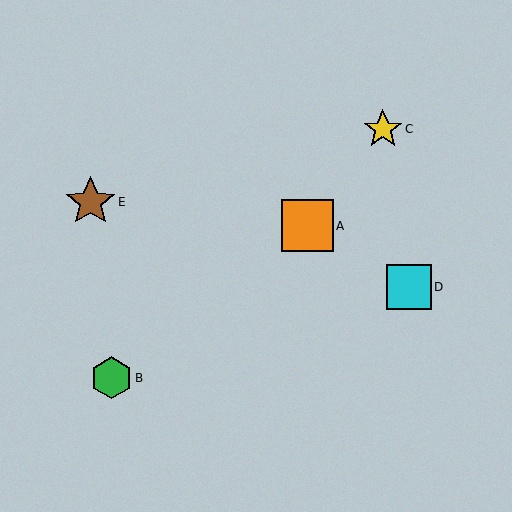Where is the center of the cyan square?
The center of the cyan square is at (409, 287).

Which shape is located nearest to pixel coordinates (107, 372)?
The green hexagon (labeled B) at (111, 378) is nearest to that location.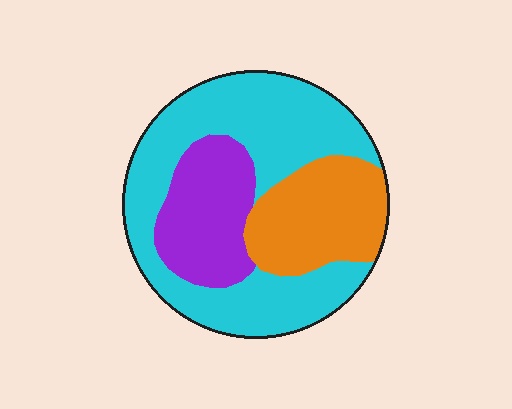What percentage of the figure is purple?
Purple covers roughly 20% of the figure.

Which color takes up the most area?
Cyan, at roughly 55%.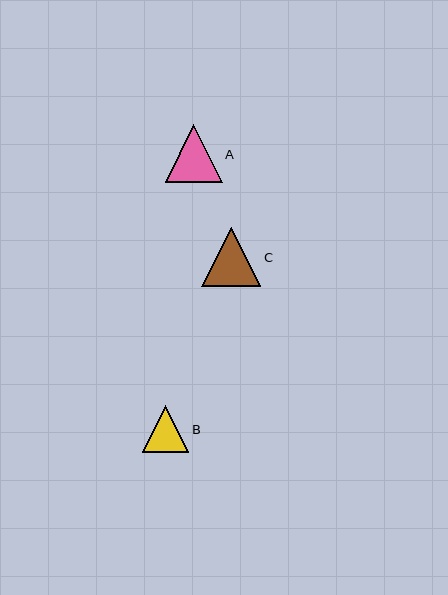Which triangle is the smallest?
Triangle B is the smallest with a size of approximately 46 pixels.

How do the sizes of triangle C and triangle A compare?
Triangle C and triangle A are approximately the same size.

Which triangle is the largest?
Triangle C is the largest with a size of approximately 59 pixels.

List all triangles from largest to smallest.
From largest to smallest: C, A, B.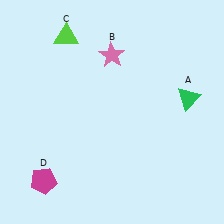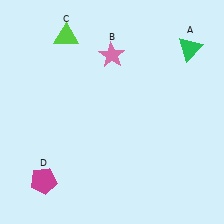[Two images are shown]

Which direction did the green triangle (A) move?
The green triangle (A) moved up.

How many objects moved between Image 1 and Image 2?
1 object moved between the two images.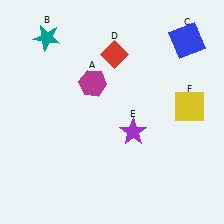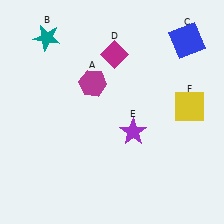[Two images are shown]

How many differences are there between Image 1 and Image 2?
There is 1 difference between the two images.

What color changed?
The diamond (D) changed from red in Image 1 to magenta in Image 2.